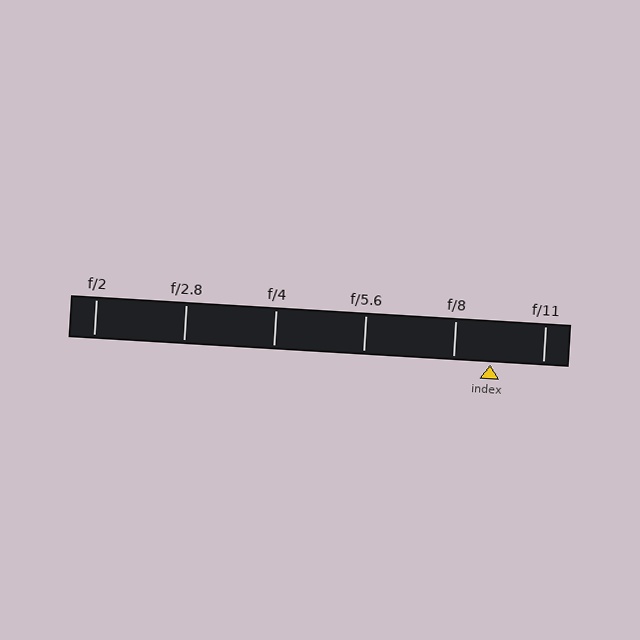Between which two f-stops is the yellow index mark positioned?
The index mark is between f/8 and f/11.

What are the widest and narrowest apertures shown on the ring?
The widest aperture shown is f/2 and the narrowest is f/11.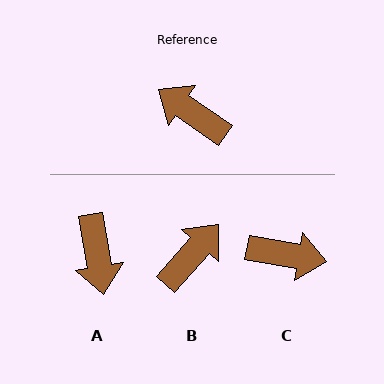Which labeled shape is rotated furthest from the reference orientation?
C, about 156 degrees away.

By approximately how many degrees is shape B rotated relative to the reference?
Approximately 97 degrees clockwise.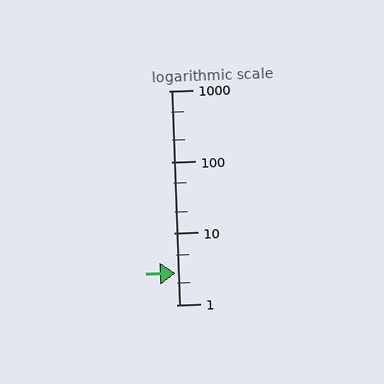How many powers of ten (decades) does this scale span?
The scale spans 3 decades, from 1 to 1000.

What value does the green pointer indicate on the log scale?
The pointer indicates approximately 2.8.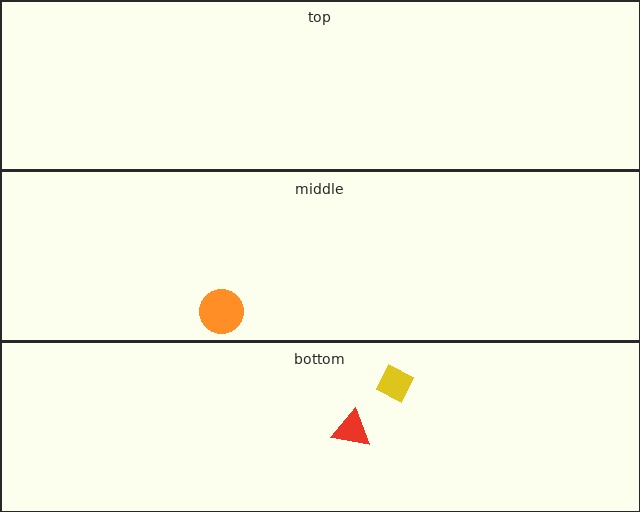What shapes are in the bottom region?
The red triangle, the yellow diamond.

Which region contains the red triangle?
The bottom region.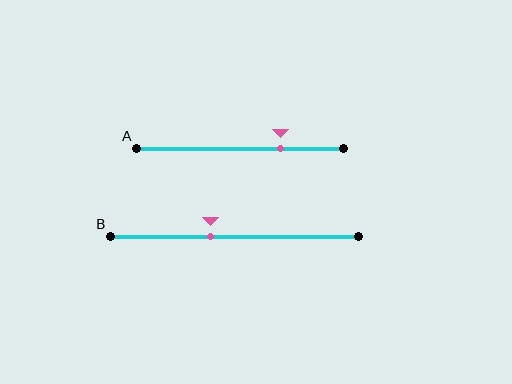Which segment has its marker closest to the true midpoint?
Segment B has its marker closest to the true midpoint.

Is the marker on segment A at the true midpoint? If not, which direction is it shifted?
No, the marker on segment A is shifted to the right by about 19% of the segment length.